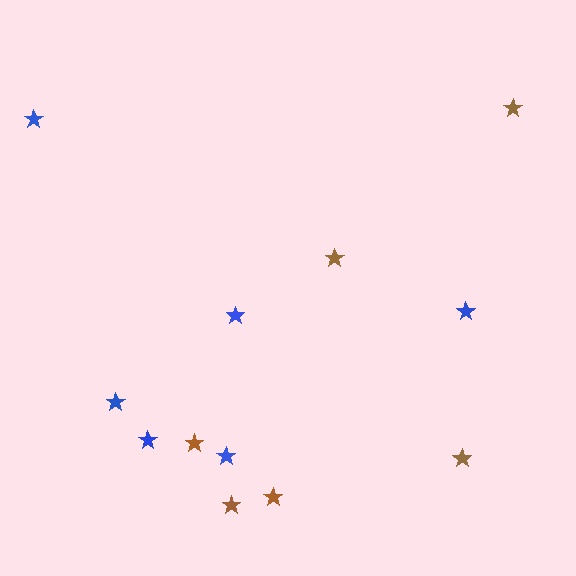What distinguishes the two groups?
There are 2 groups: one group of brown stars (6) and one group of blue stars (6).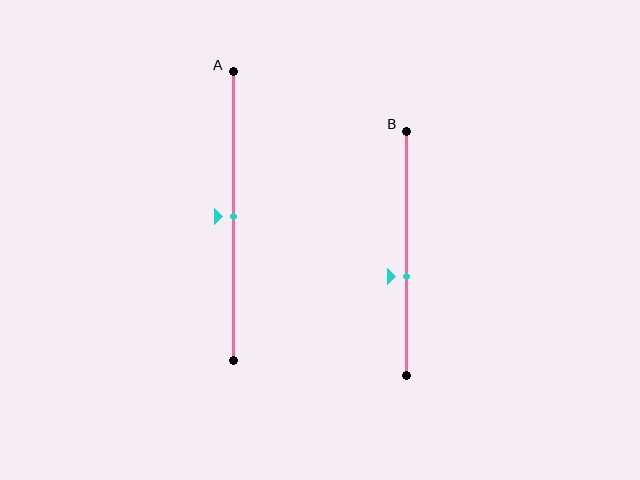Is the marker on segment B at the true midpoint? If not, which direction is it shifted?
No, the marker on segment B is shifted downward by about 9% of the segment length.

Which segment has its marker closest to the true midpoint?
Segment A has its marker closest to the true midpoint.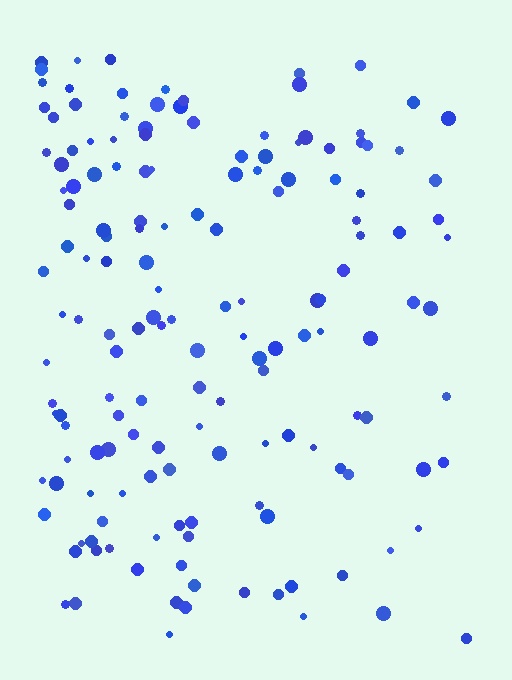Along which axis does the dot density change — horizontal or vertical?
Horizontal.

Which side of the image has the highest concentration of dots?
The left.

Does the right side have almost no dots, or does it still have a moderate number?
Still a moderate number, just noticeably fewer than the left.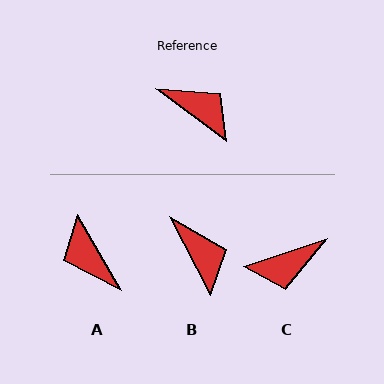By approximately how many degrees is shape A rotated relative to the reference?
Approximately 157 degrees counter-clockwise.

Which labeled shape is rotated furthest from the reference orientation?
A, about 157 degrees away.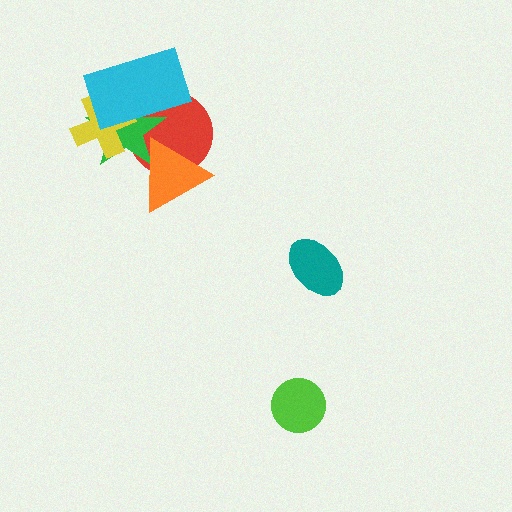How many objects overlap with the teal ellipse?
0 objects overlap with the teal ellipse.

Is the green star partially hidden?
Yes, it is partially covered by another shape.